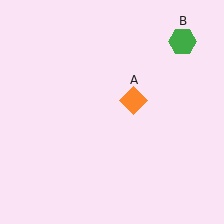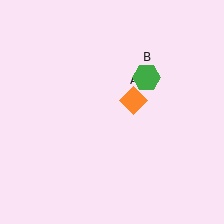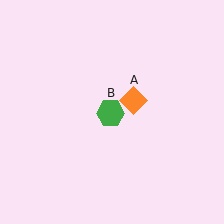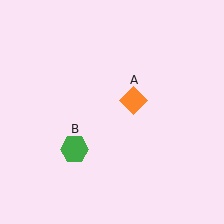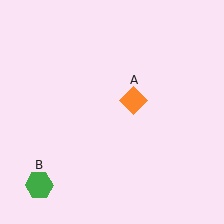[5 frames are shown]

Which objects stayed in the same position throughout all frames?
Orange diamond (object A) remained stationary.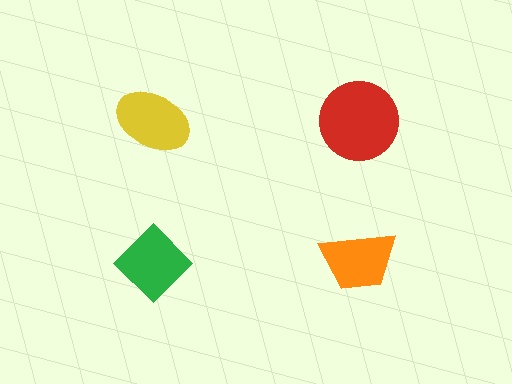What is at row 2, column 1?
A green diamond.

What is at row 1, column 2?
A red circle.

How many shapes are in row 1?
2 shapes.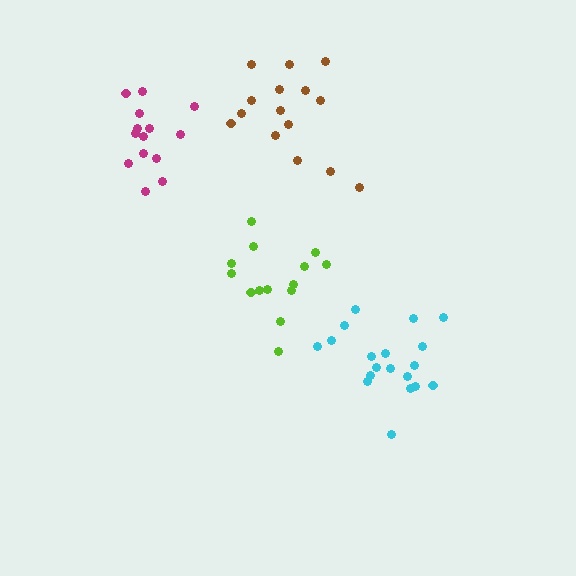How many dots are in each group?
Group 1: 14 dots, Group 2: 15 dots, Group 3: 14 dots, Group 4: 19 dots (62 total).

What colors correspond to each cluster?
The clusters are colored: magenta, brown, lime, cyan.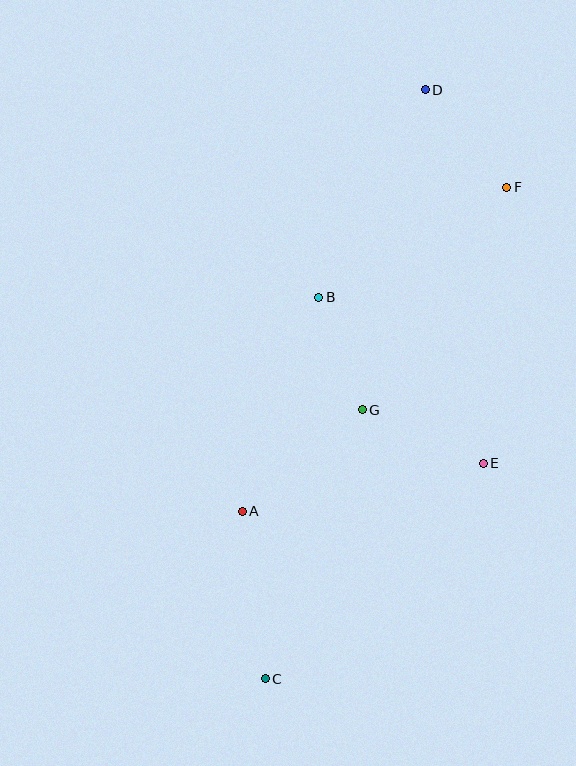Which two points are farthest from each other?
Points C and D are farthest from each other.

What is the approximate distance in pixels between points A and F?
The distance between A and F is approximately 418 pixels.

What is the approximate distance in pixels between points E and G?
The distance between E and G is approximately 133 pixels.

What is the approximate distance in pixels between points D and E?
The distance between D and E is approximately 378 pixels.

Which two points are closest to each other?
Points B and G are closest to each other.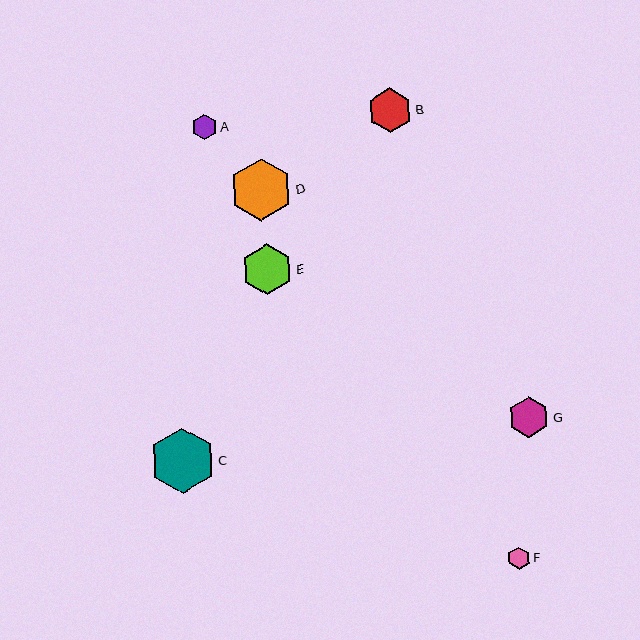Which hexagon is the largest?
Hexagon C is the largest with a size of approximately 65 pixels.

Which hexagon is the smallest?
Hexagon F is the smallest with a size of approximately 22 pixels.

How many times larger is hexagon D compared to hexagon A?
Hexagon D is approximately 2.4 times the size of hexagon A.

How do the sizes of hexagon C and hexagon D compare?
Hexagon C and hexagon D are approximately the same size.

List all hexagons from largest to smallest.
From largest to smallest: C, D, E, B, G, A, F.